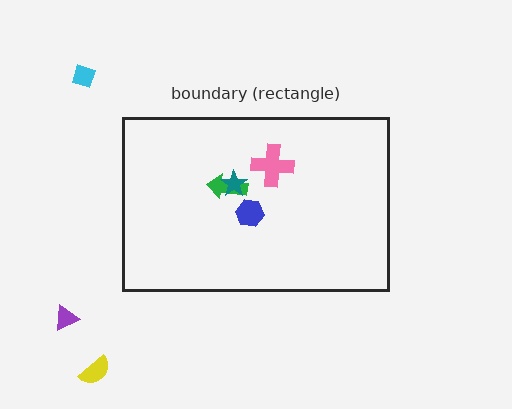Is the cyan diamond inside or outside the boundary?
Outside.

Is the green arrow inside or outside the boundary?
Inside.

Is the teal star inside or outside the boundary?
Inside.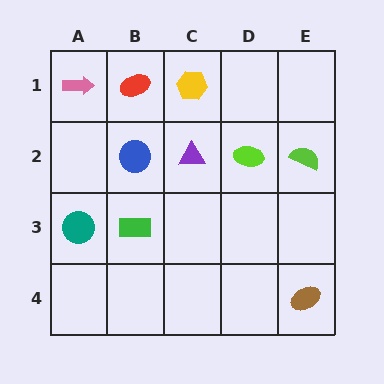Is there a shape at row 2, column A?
No, that cell is empty.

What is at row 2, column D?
A lime ellipse.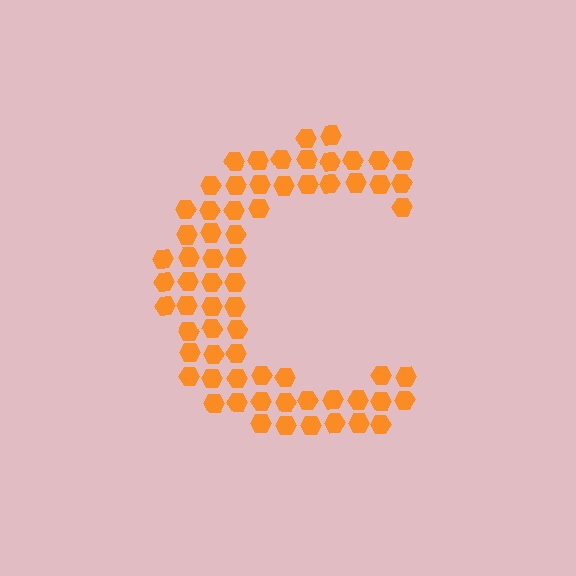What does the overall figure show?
The overall figure shows the letter C.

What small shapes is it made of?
It is made of small hexagons.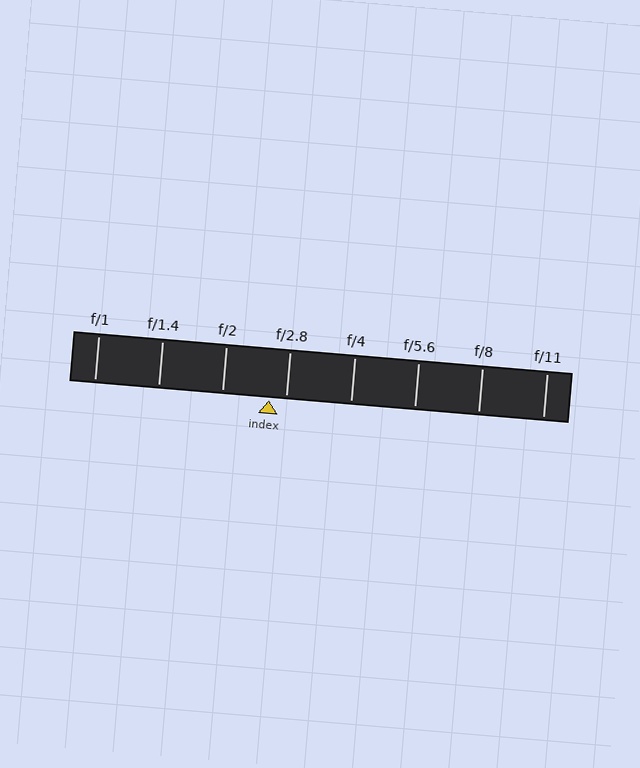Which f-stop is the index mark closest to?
The index mark is closest to f/2.8.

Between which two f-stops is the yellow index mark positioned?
The index mark is between f/2 and f/2.8.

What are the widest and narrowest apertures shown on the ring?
The widest aperture shown is f/1 and the narrowest is f/11.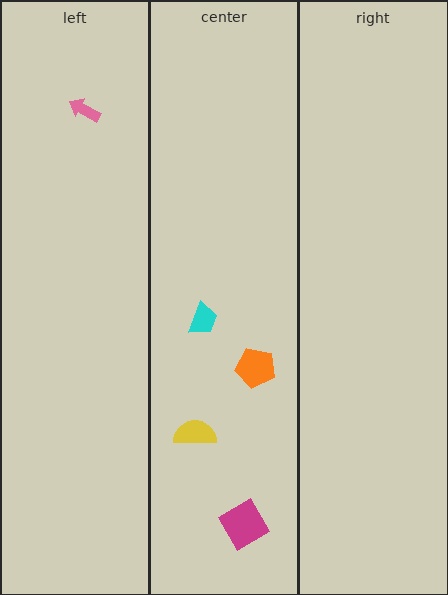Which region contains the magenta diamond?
The center region.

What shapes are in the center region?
The orange pentagon, the cyan trapezoid, the magenta diamond, the yellow semicircle.